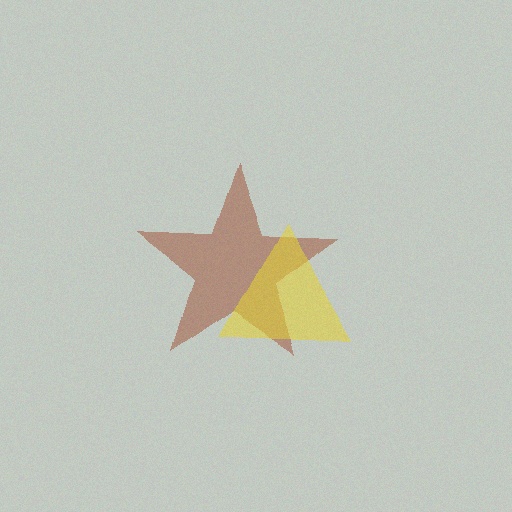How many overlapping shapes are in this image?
There are 2 overlapping shapes in the image.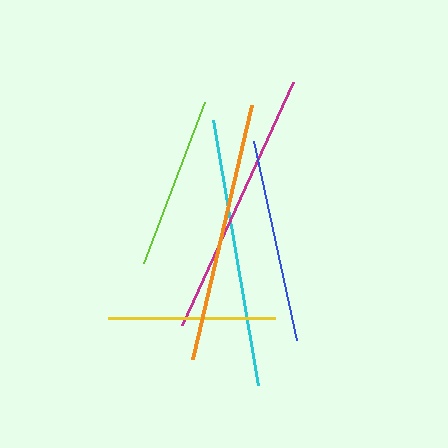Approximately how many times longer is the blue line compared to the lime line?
The blue line is approximately 1.2 times the length of the lime line.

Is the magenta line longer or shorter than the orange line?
The magenta line is longer than the orange line.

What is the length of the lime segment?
The lime segment is approximately 172 pixels long.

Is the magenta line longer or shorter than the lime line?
The magenta line is longer than the lime line.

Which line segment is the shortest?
The yellow line is the shortest at approximately 167 pixels.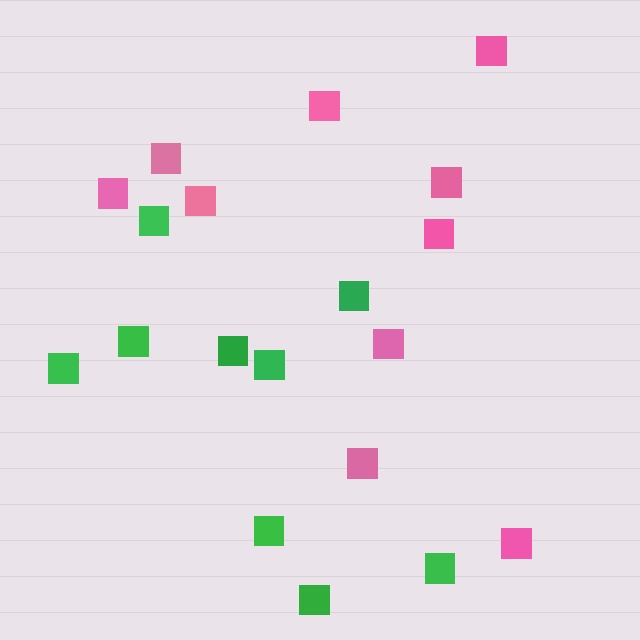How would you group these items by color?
There are 2 groups: one group of pink squares (10) and one group of green squares (9).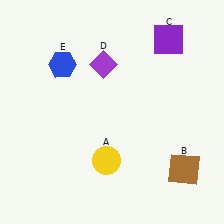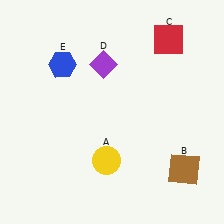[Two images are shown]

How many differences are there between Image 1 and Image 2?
There is 1 difference between the two images.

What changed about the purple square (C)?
In Image 1, C is purple. In Image 2, it changed to red.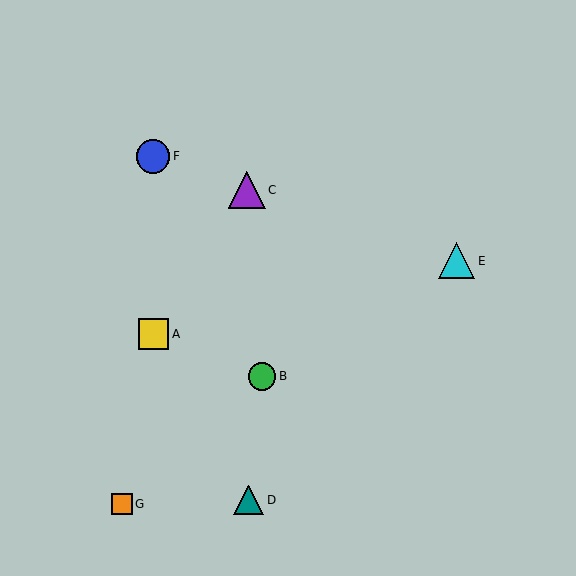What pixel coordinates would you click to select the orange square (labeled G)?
Click at (122, 504) to select the orange square G.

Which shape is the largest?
The cyan triangle (labeled E) is the largest.